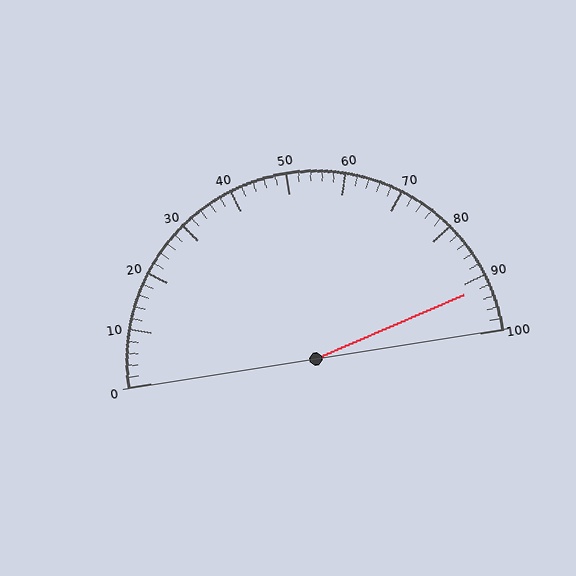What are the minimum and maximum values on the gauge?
The gauge ranges from 0 to 100.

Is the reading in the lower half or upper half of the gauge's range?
The reading is in the upper half of the range (0 to 100).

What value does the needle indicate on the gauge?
The needle indicates approximately 92.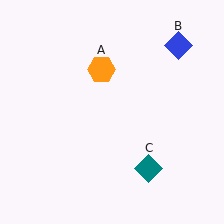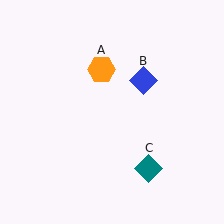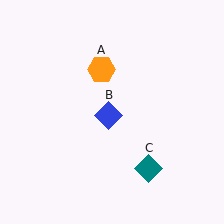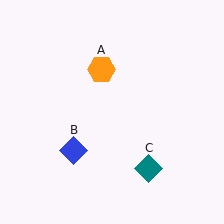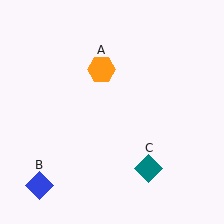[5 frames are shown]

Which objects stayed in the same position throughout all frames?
Orange hexagon (object A) and teal diamond (object C) remained stationary.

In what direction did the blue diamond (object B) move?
The blue diamond (object B) moved down and to the left.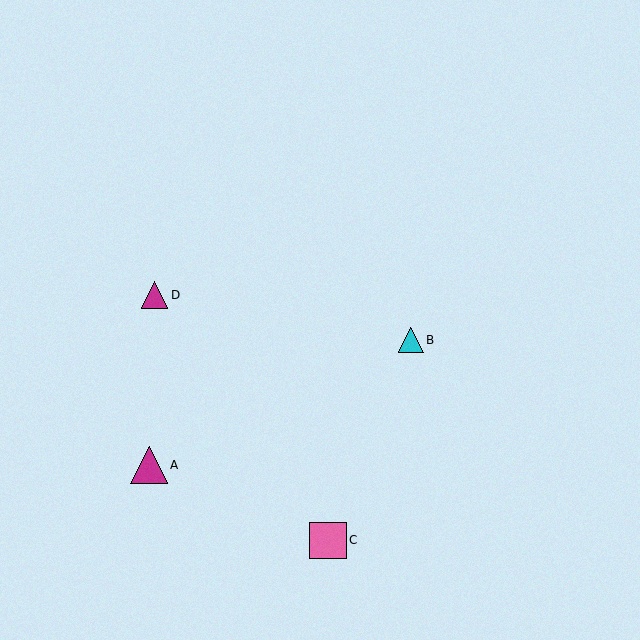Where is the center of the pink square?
The center of the pink square is at (328, 540).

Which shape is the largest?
The magenta triangle (labeled A) is the largest.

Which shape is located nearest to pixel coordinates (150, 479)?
The magenta triangle (labeled A) at (149, 465) is nearest to that location.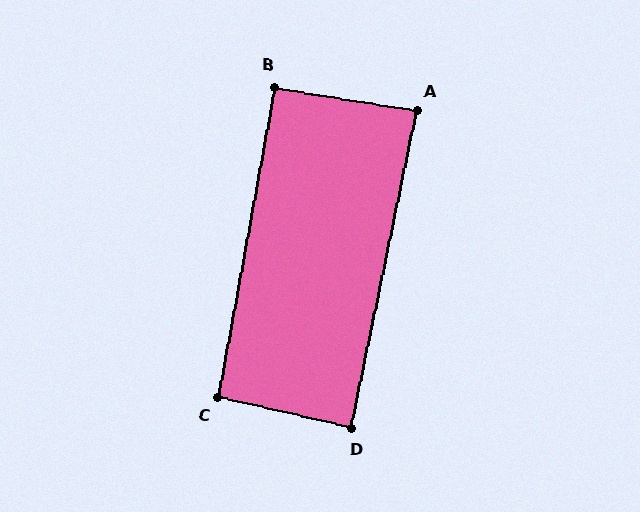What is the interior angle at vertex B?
Approximately 91 degrees (approximately right).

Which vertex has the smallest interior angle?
A, at approximately 88 degrees.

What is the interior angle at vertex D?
Approximately 89 degrees (approximately right).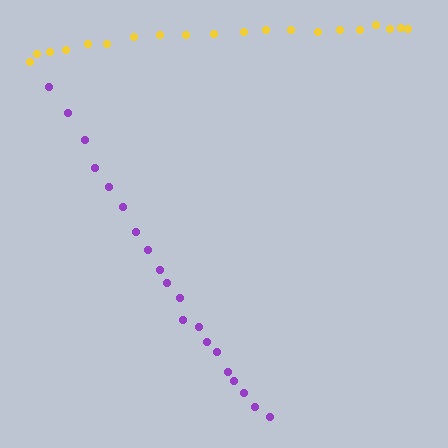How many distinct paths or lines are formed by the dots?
There are 2 distinct paths.